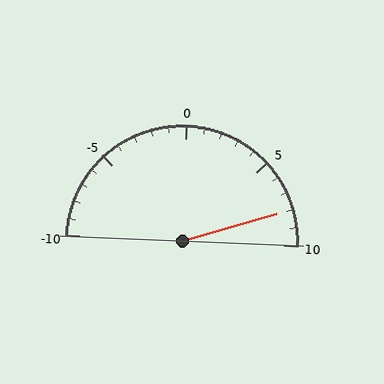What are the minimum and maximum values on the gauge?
The gauge ranges from -10 to 10.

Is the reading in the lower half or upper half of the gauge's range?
The reading is in the upper half of the range (-10 to 10).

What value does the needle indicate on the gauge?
The needle indicates approximately 8.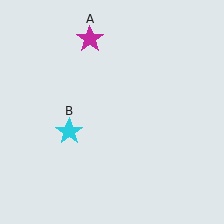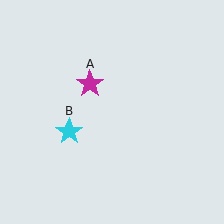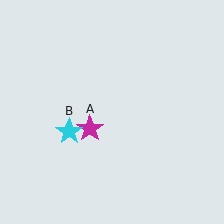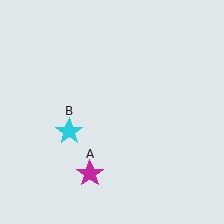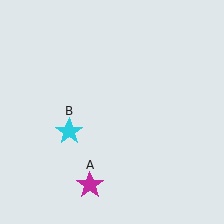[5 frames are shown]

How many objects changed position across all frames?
1 object changed position: magenta star (object A).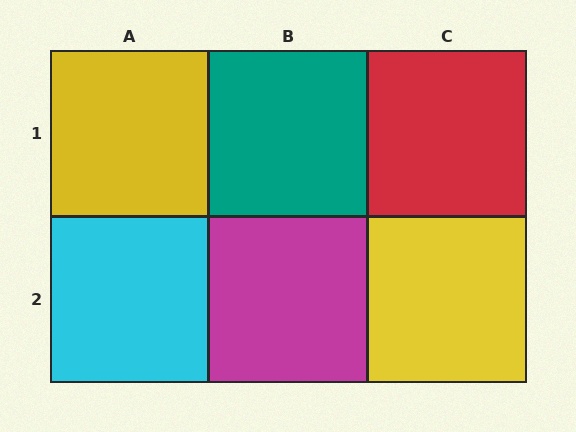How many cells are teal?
1 cell is teal.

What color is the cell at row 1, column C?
Red.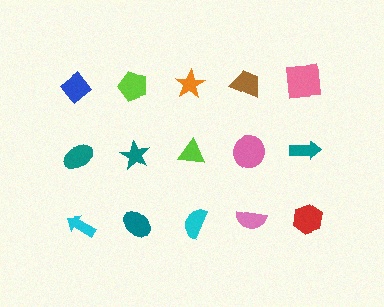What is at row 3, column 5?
A red hexagon.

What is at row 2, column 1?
A teal ellipse.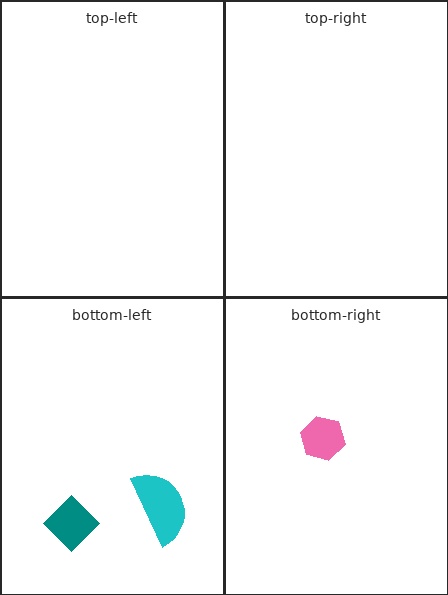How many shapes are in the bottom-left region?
2.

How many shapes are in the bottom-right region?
1.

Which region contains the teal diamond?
The bottom-left region.